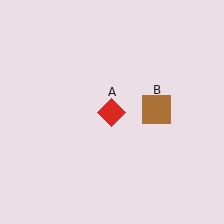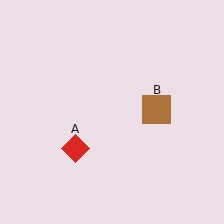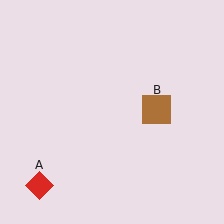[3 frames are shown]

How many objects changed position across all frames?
1 object changed position: red diamond (object A).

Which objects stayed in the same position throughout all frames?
Brown square (object B) remained stationary.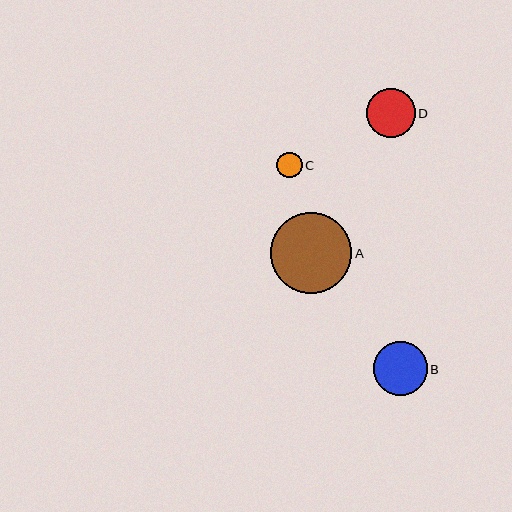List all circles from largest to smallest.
From largest to smallest: A, B, D, C.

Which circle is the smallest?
Circle C is the smallest with a size of approximately 26 pixels.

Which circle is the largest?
Circle A is the largest with a size of approximately 81 pixels.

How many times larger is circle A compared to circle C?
Circle A is approximately 3.2 times the size of circle C.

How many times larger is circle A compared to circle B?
Circle A is approximately 1.5 times the size of circle B.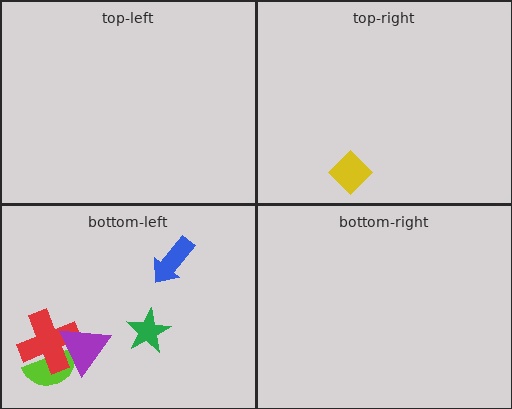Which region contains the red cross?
The bottom-left region.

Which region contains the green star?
The bottom-left region.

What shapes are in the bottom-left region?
The green star, the blue arrow, the lime semicircle, the red cross, the purple triangle.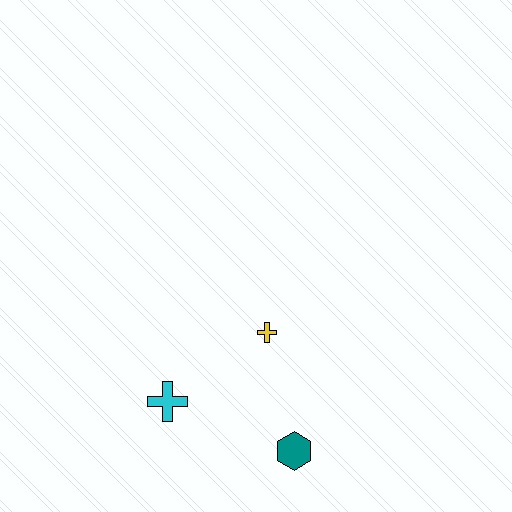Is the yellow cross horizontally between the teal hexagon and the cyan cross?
Yes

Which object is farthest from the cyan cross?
The teal hexagon is farthest from the cyan cross.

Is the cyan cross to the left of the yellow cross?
Yes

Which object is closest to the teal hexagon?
The yellow cross is closest to the teal hexagon.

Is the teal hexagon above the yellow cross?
No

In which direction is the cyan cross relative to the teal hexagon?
The cyan cross is to the left of the teal hexagon.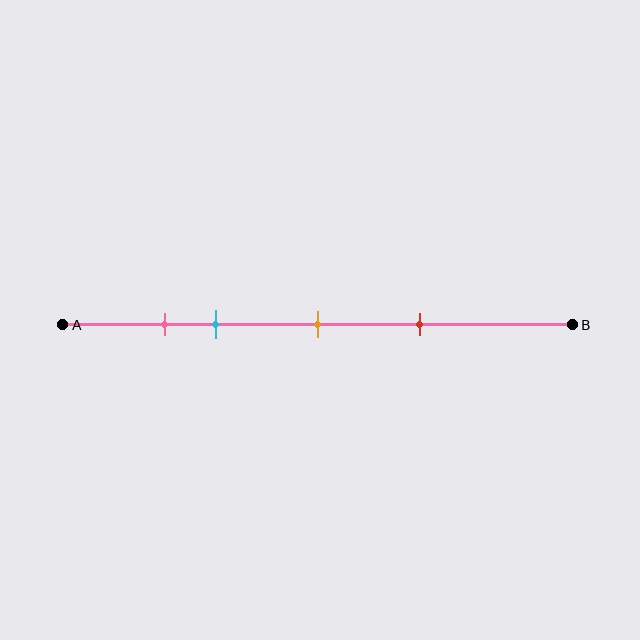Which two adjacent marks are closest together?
The pink and cyan marks are the closest adjacent pair.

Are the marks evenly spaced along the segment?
No, the marks are not evenly spaced.